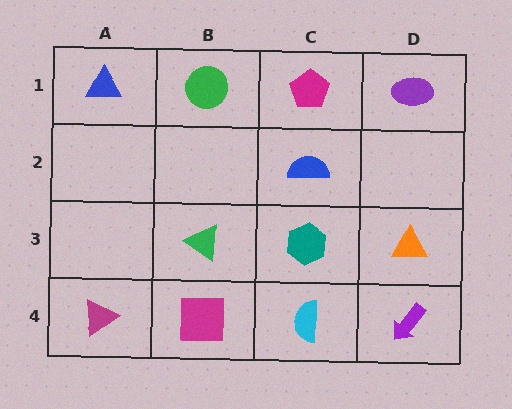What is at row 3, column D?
An orange triangle.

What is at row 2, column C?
A blue semicircle.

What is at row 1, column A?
A blue triangle.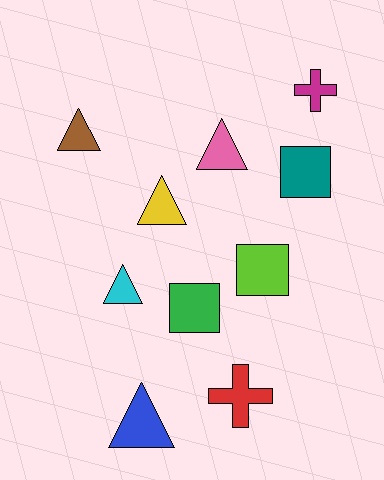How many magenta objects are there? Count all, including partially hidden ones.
There is 1 magenta object.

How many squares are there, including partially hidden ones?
There are 3 squares.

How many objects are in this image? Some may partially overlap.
There are 10 objects.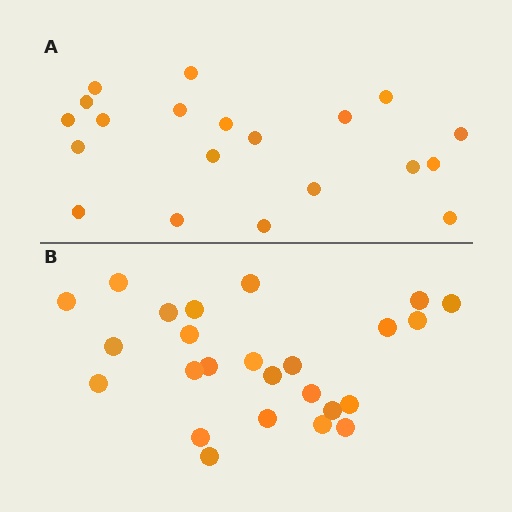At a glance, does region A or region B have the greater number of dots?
Region B (the bottom region) has more dots.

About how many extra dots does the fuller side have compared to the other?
Region B has about 5 more dots than region A.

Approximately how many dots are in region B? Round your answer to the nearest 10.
About 20 dots. (The exact count is 25, which rounds to 20.)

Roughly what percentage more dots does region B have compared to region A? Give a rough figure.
About 25% more.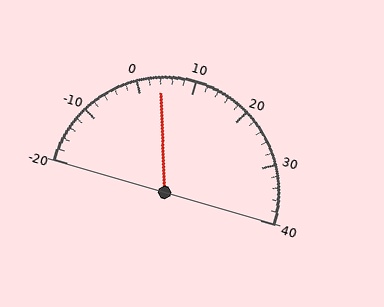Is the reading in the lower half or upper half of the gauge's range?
The reading is in the lower half of the range (-20 to 40).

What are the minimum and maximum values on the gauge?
The gauge ranges from -20 to 40.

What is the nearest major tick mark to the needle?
The nearest major tick mark is 0.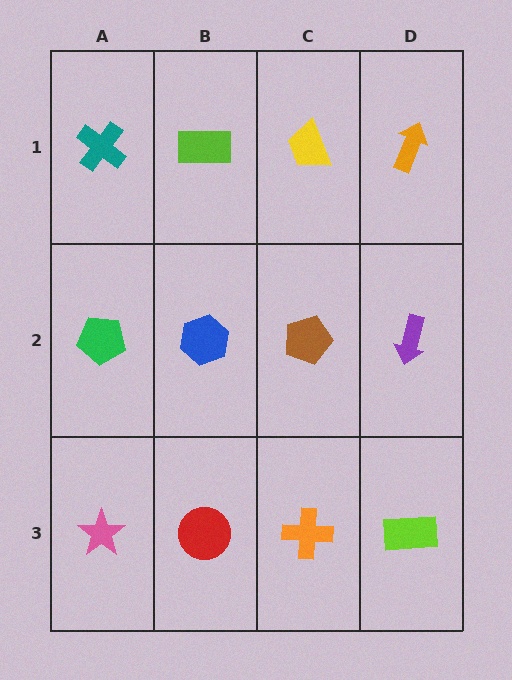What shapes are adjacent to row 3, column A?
A green pentagon (row 2, column A), a red circle (row 3, column B).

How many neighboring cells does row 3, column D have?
2.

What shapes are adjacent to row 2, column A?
A teal cross (row 1, column A), a pink star (row 3, column A), a blue hexagon (row 2, column B).